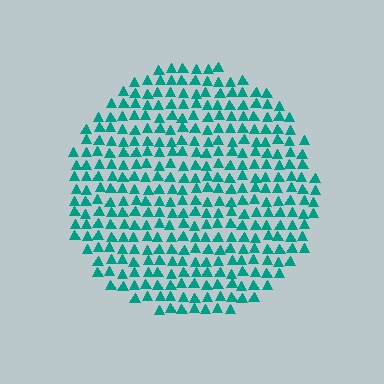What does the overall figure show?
The overall figure shows a circle.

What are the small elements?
The small elements are triangles.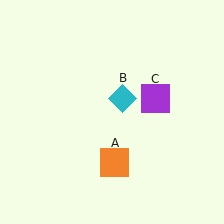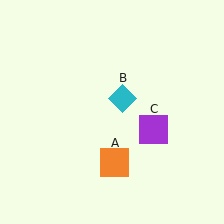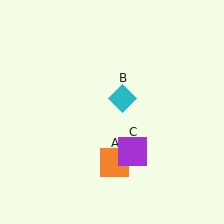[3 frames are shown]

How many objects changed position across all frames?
1 object changed position: purple square (object C).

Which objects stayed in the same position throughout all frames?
Orange square (object A) and cyan diamond (object B) remained stationary.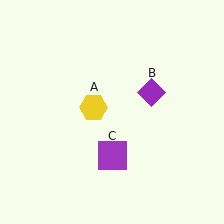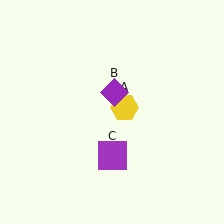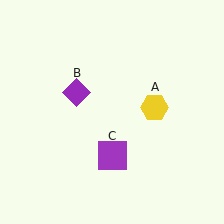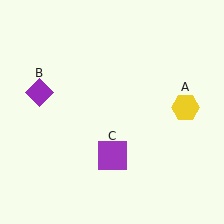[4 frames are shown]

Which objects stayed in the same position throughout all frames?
Purple square (object C) remained stationary.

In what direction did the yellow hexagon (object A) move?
The yellow hexagon (object A) moved right.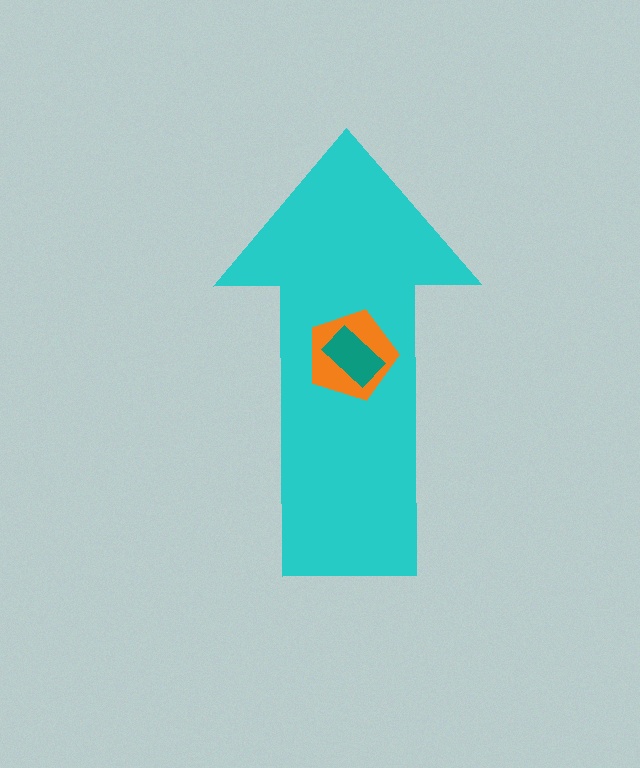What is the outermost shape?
The cyan arrow.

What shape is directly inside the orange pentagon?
The teal rectangle.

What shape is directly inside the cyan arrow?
The orange pentagon.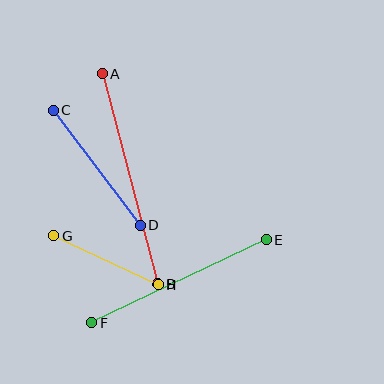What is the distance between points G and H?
The distance is approximately 116 pixels.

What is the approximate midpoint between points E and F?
The midpoint is at approximately (179, 281) pixels.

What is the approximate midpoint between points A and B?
The midpoint is at approximately (130, 179) pixels.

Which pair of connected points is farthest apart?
Points A and B are farthest apart.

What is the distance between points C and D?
The distance is approximately 144 pixels.